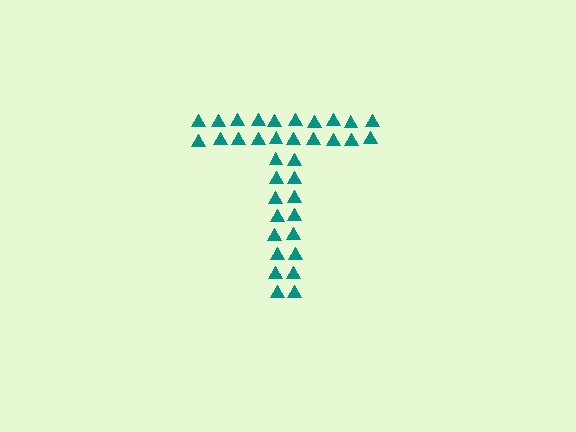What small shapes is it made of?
It is made of small triangles.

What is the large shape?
The large shape is the letter T.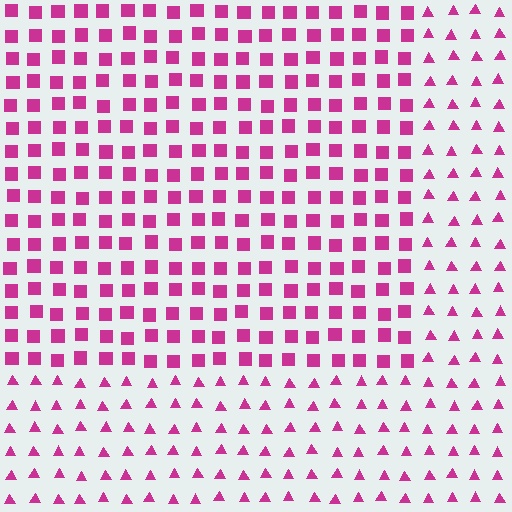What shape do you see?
I see a rectangle.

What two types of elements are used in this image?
The image uses squares inside the rectangle region and triangles outside it.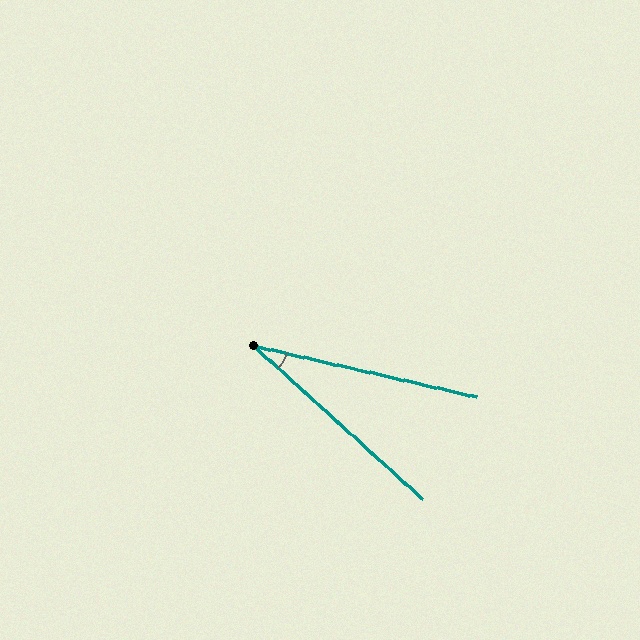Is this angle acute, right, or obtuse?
It is acute.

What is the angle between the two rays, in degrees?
Approximately 29 degrees.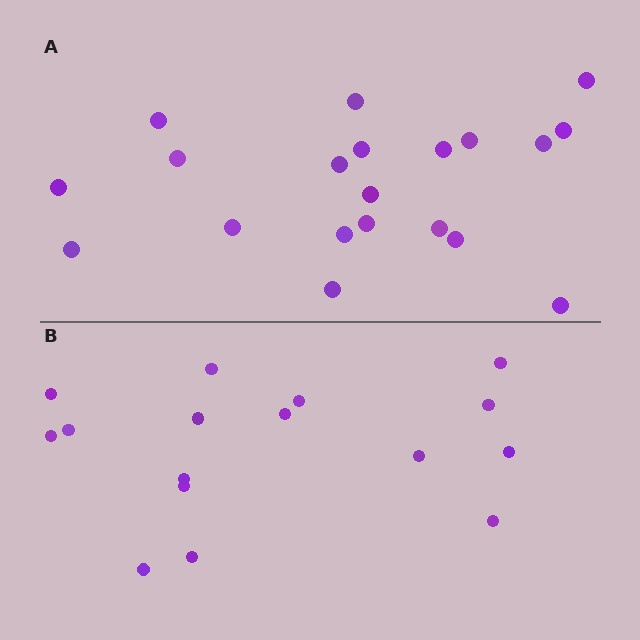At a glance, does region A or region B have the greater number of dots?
Region A (the top region) has more dots.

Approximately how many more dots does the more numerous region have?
Region A has about 4 more dots than region B.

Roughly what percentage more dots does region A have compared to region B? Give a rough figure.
About 25% more.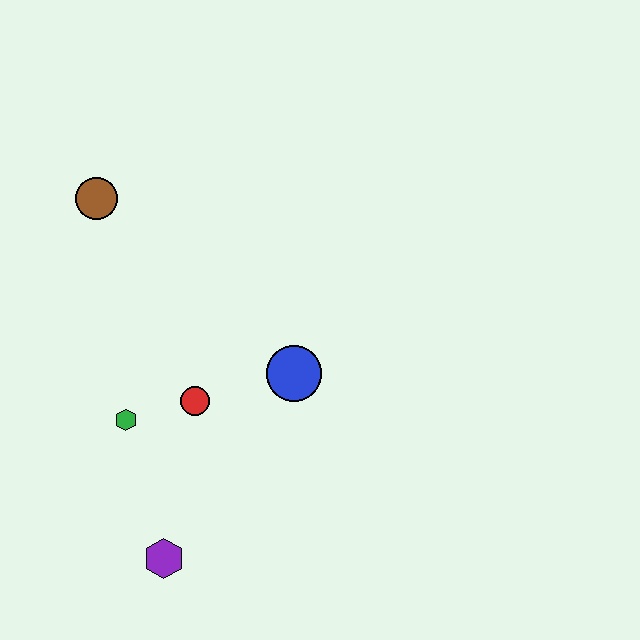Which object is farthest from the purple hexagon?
The brown circle is farthest from the purple hexagon.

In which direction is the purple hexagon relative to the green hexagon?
The purple hexagon is below the green hexagon.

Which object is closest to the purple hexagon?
The green hexagon is closest to the purple hexagon.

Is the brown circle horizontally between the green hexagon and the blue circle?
No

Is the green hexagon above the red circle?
No